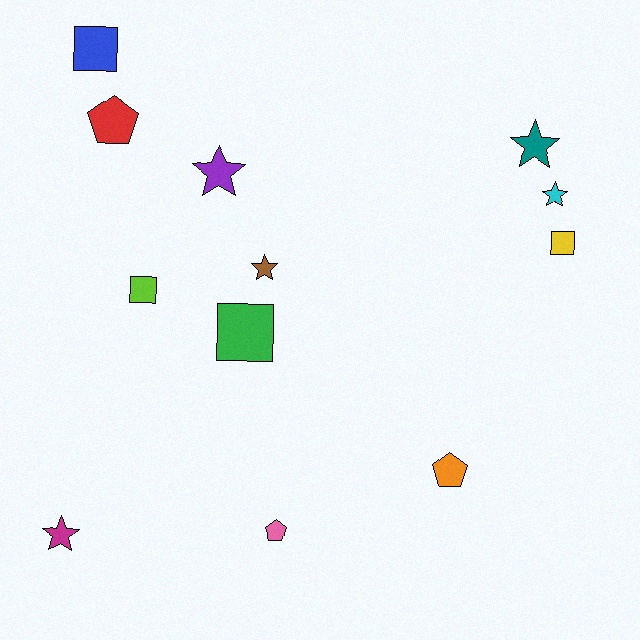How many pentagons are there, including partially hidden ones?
There are 3 pentagons.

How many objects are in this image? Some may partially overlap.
There are 12 objects.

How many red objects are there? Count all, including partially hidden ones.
There is 1 red object.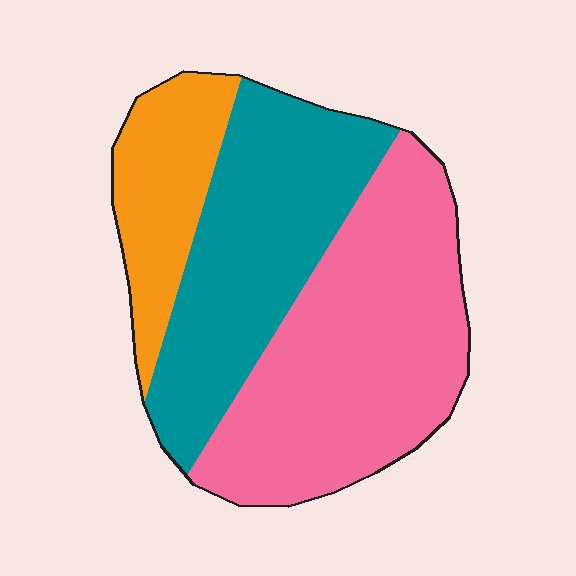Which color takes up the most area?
Pink, at roughly 45%.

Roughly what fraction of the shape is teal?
Teal takes up about three eighths (3/8) of the shape.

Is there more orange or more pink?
Pink.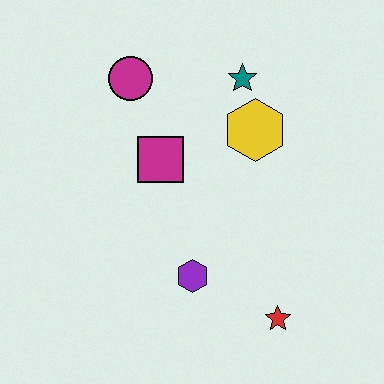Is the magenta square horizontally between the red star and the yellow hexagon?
No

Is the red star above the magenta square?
No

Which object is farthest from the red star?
The magenta circle is farthest from the red star.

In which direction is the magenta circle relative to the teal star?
The magenta circle is to the left of the teal star.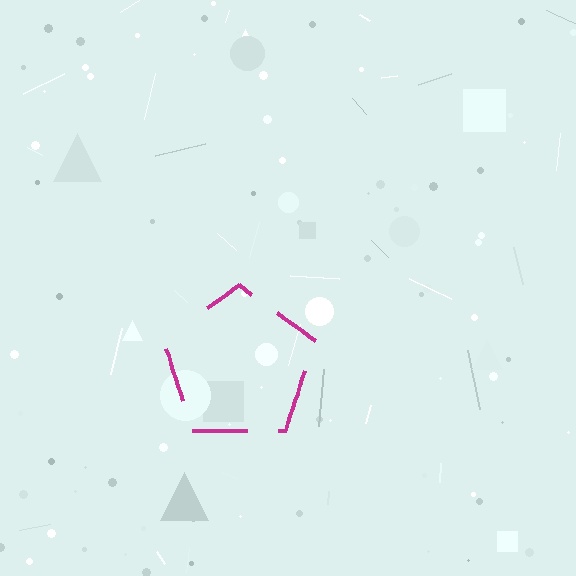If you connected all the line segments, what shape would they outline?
They would outline a pentagon.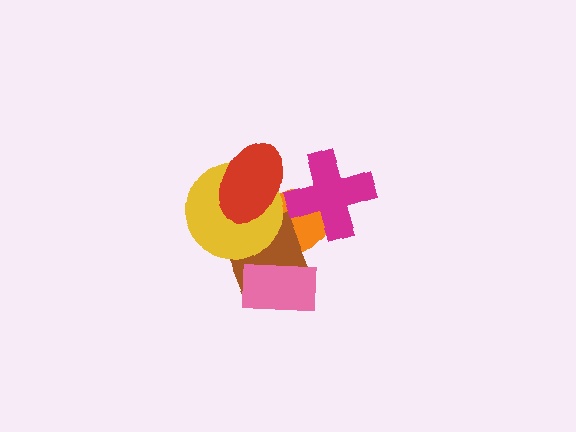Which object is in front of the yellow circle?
The red ellipse is in front of the yellow circle.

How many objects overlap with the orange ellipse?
5 objects overlap with the orange ellipse.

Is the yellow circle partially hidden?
Yes, it is partially covered by another shape.